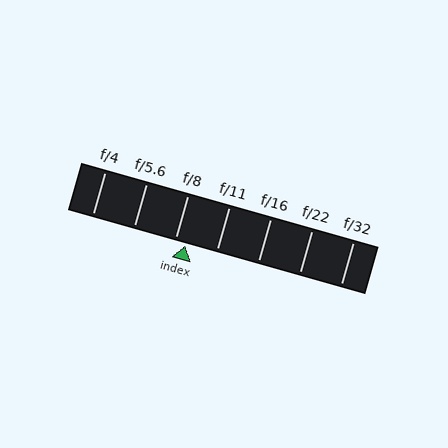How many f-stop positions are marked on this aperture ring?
There are 7 f-stop positions marked.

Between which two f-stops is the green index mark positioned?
The index mark is between f/8 and f/11.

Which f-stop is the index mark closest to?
The index mark is closest to f/8.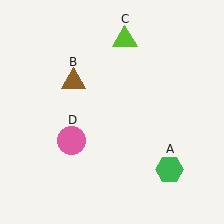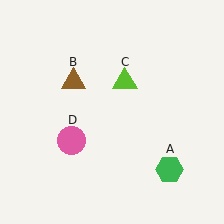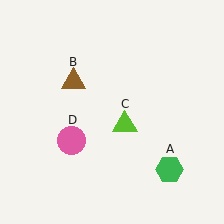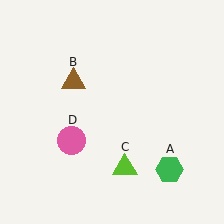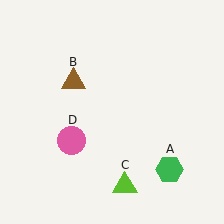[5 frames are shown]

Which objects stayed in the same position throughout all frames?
Green hexagon (object A) and brown triangle (object B) and pink circle (object D) remained stationary.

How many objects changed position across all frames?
1 object changed position: lime triangle (object C).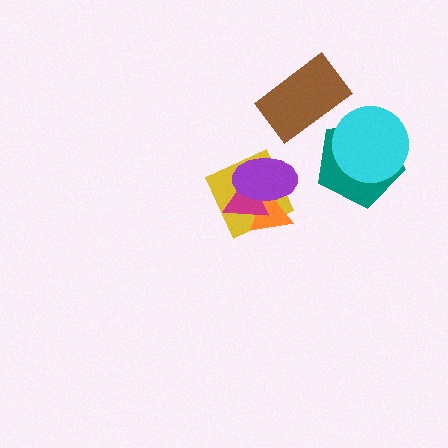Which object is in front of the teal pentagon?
The cyan circle is in front of the teal pentagon.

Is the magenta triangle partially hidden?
Yes, it is partially covered by another shape.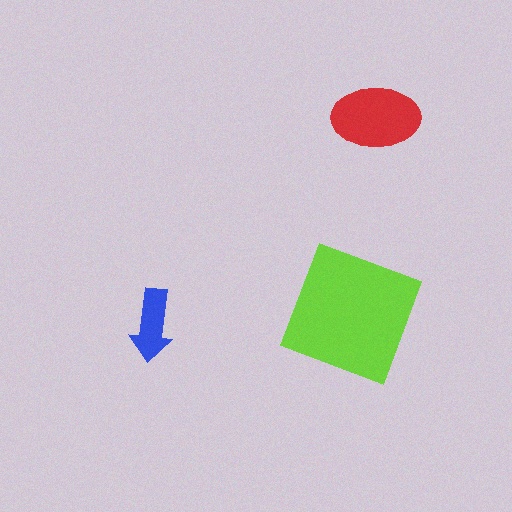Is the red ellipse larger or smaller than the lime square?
Smaller.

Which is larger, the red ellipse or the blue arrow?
The red ellipse.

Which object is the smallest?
The blue arrow.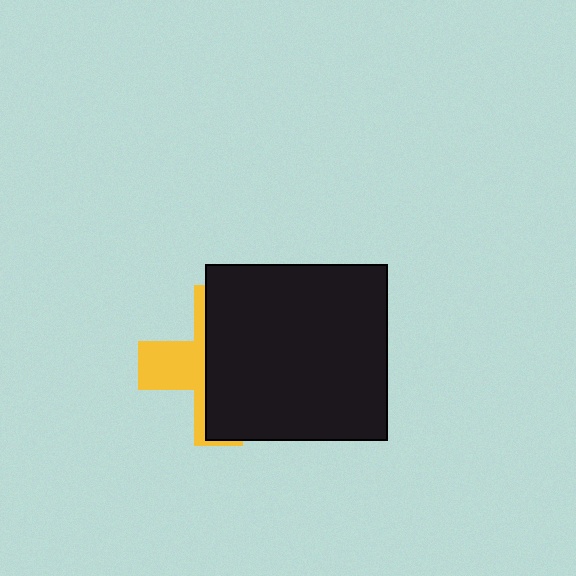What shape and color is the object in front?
The object in front is a black rectangle.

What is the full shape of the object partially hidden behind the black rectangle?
The partially hidden object is a yellow cross.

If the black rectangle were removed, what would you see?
You would see the complete yellow cross.